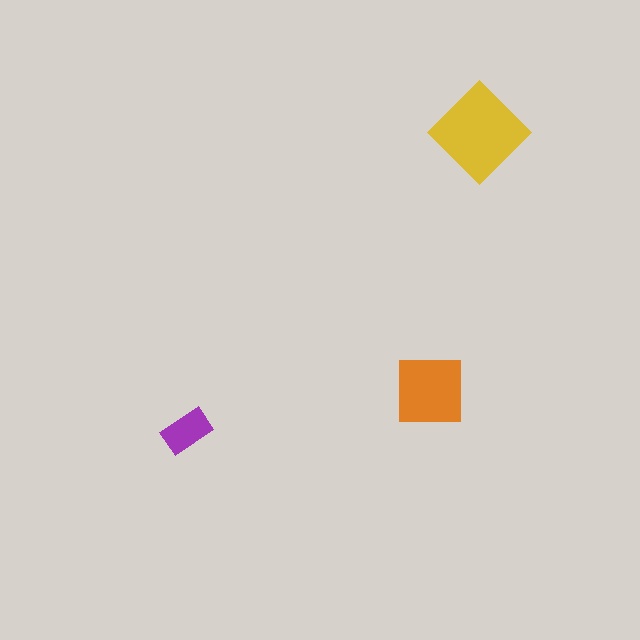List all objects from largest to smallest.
The yellow diamond, the orange square, the purple rectangle.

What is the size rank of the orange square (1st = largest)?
2nd.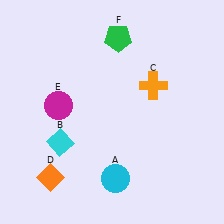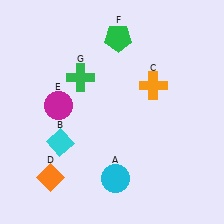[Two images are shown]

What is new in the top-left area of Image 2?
A green cross (G) was added in the top-left area of Image 2.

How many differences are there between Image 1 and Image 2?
There is 1 difference between the two images.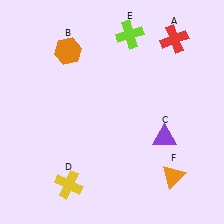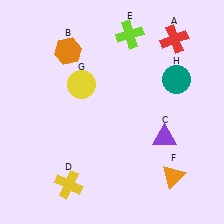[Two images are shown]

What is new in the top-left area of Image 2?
A yellow circle (G) was added in the top-left area of Image 2.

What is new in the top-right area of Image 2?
A teal circle (H) was added in the top-right area of Image 2.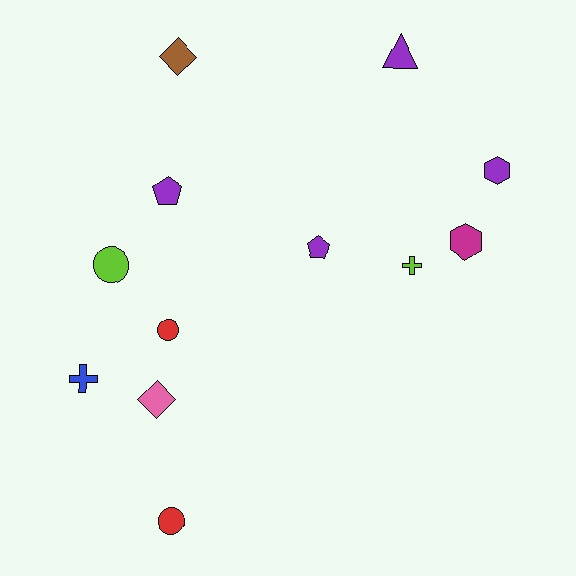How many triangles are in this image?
There is 1 triangle.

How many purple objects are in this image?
There are 4 purple objects.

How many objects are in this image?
There are 12 objects.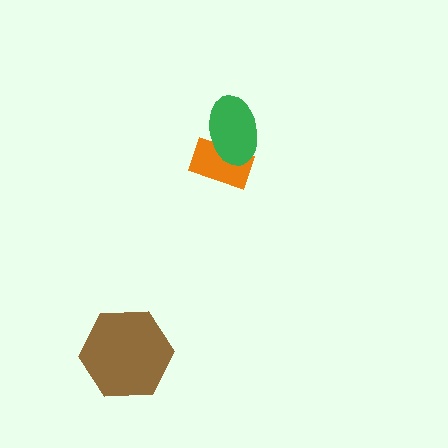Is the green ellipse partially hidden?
No, no other shape covers it.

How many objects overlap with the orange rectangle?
1 object overlaps with the orange rectangle.